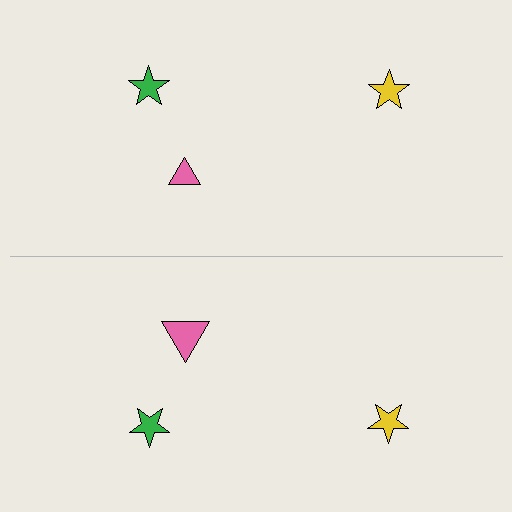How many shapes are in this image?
There are 6 shapes in this image.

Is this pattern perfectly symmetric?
No, the pattern is not perfectly symmetric. The pink triangle on the bottom side has a different size than its mirror counterpart.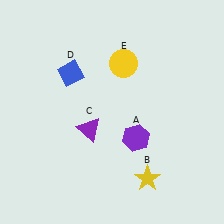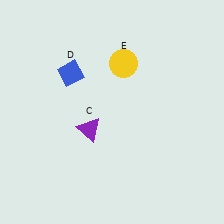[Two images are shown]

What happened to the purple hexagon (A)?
The purple hexagon (A) was removed in Image 2. It was in the bottom-right area of Image 1.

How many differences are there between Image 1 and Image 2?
There are 2 differences between the two images.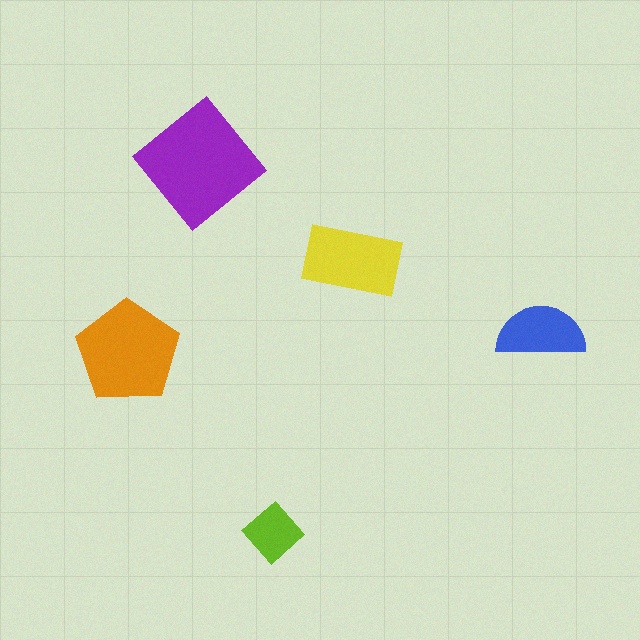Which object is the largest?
The purple diamond.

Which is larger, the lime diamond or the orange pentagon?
The orange pentagon.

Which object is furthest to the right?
The blue semicircle is rightmost.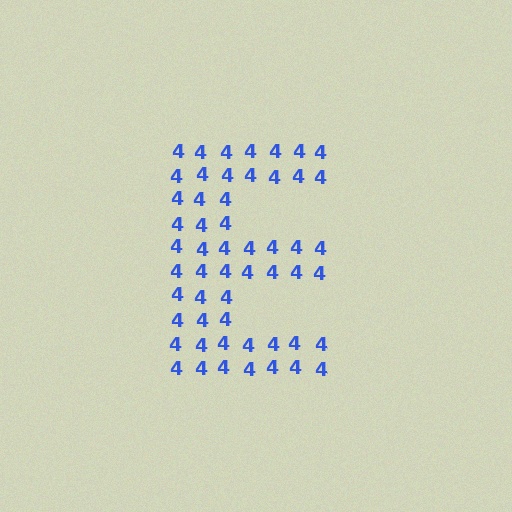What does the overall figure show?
The overall figure shows the letter E.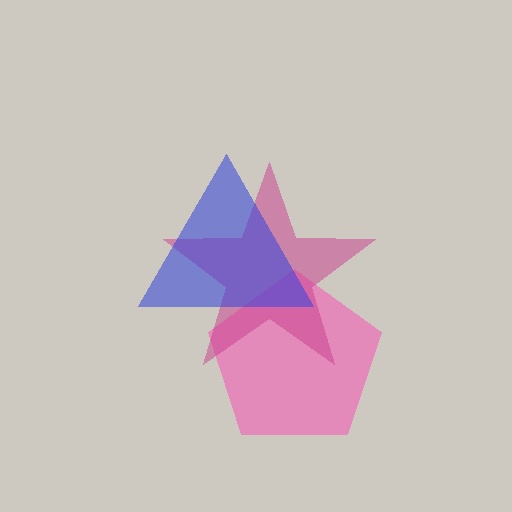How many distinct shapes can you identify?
There are 3 distinct shapes: a pink pentagon, a magenta star, a blue triangle.